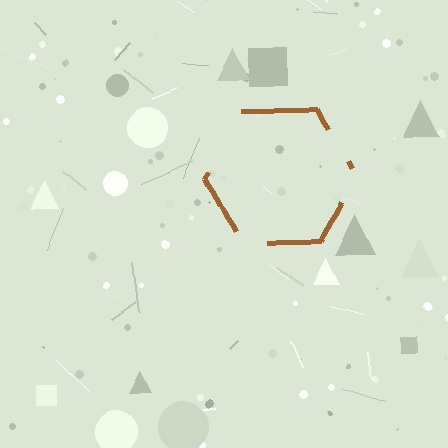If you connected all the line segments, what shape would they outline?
They would outline a hexagon.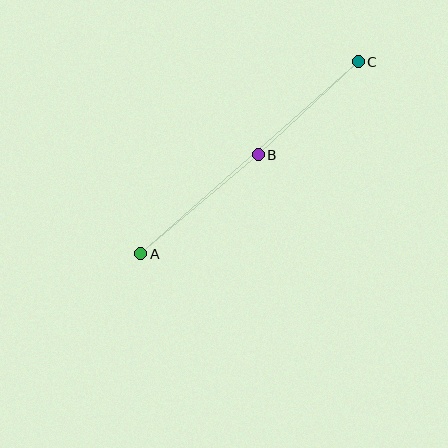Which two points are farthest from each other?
Points A and C are farthest from each other.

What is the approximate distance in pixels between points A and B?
The distance between A and B is approximately 154 pixels.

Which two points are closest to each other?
Points B and C are closest to each other.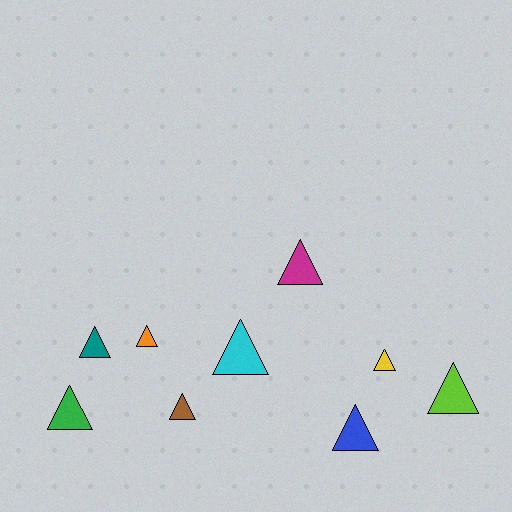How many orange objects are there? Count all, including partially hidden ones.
There is 1 orange object.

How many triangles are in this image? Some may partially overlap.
There are 9 triangles.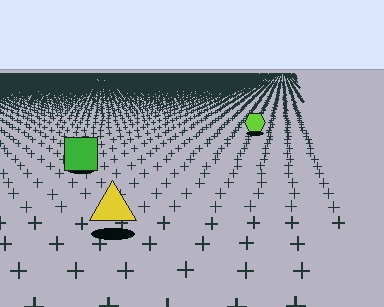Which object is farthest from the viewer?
The lime hexagon is farthest from the viewer. It appears smaller and the ground texture around it is denser.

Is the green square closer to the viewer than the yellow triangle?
No. The yellow triangle is closer — you can tell from the texture gradient: the ground texture is coarser near it.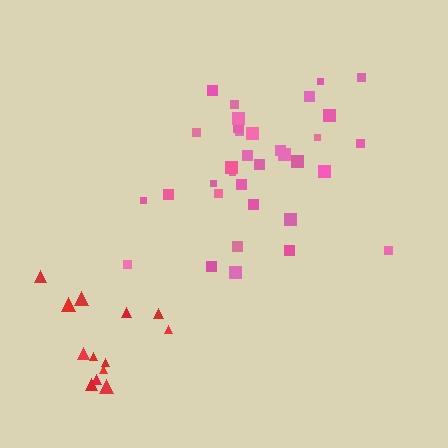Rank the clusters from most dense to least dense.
red, pink.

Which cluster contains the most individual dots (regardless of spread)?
Pink (34).